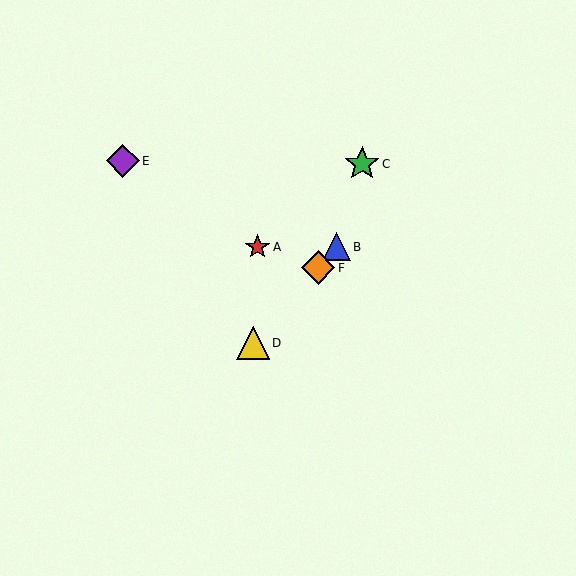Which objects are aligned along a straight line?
Objects B, D, F are aligned along a straight line.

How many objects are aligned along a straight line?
3 objects (B, D, F) are aligned along a straight line.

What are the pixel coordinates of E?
Object E is at (123, 161).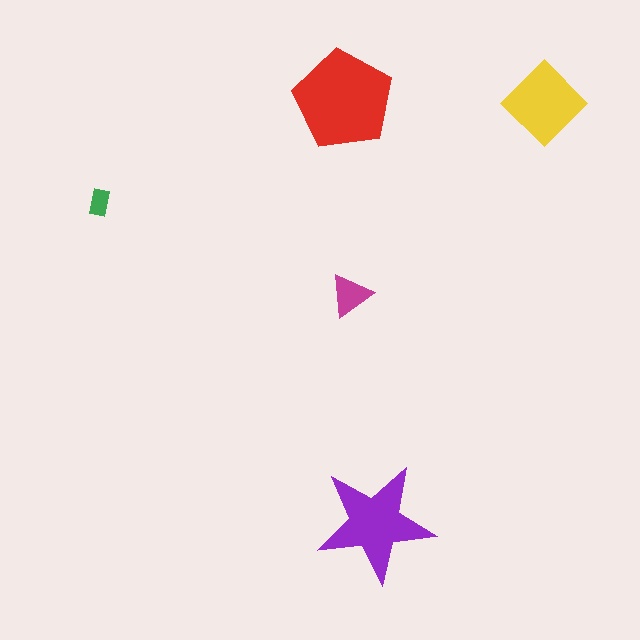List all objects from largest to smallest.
The red pentagon, the purple star, the yellow diamond, the magenta triangle, the green rectangle.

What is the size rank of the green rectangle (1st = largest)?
5th.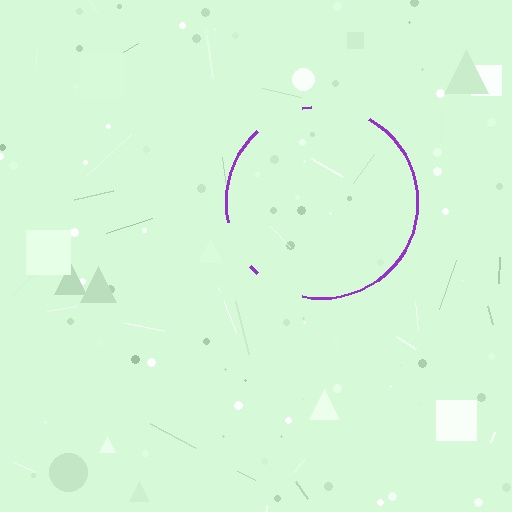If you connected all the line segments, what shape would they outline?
They would outline a circle.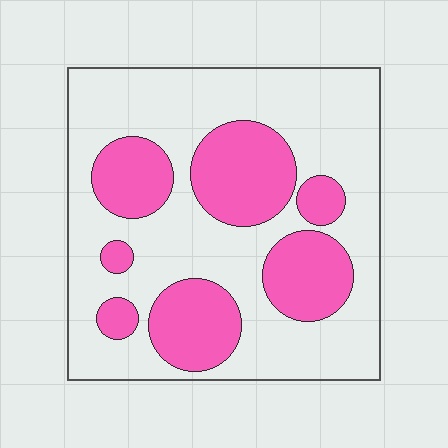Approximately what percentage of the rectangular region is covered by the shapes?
Approximately 35%.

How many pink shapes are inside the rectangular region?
7.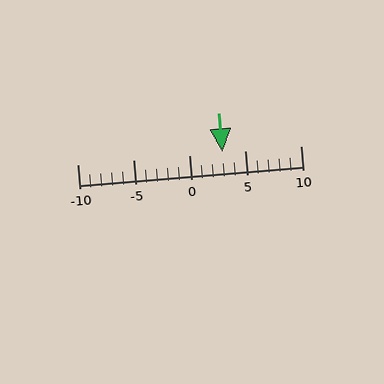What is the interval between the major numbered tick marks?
The major tick marks are spaced 5 units apart.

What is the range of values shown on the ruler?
The ruler shows values from -10 to 10.